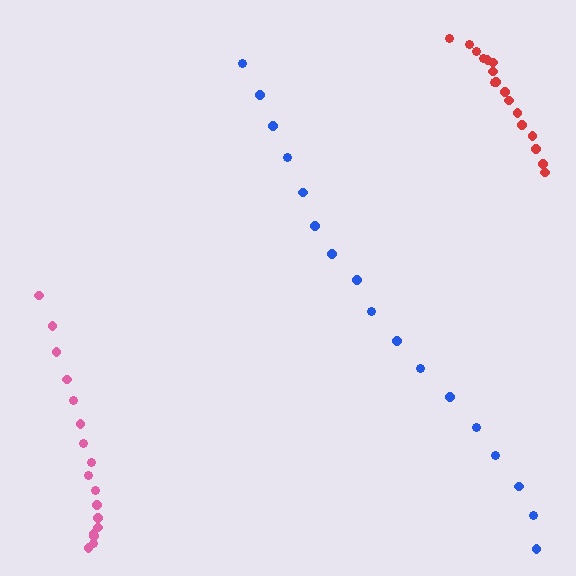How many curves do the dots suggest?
There are 3 distinct paths.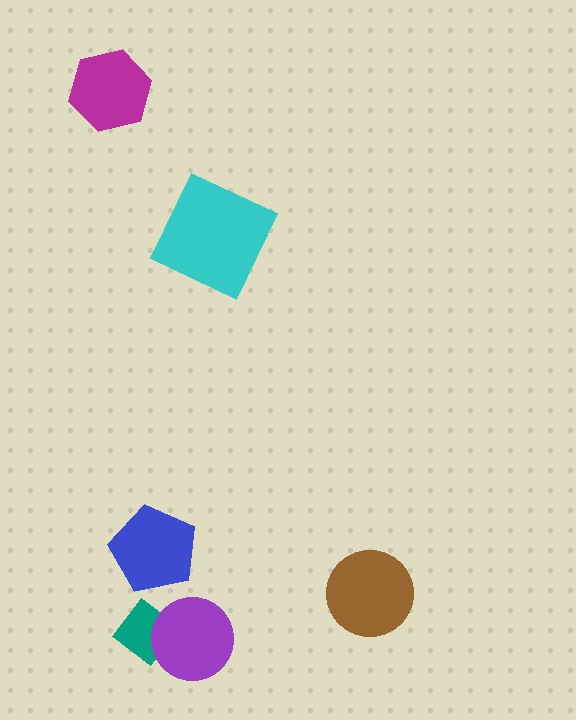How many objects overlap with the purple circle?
1 object overlaps with the purple circle.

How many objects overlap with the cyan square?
0 objects overlap with the cyan square.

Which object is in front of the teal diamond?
The purple circle is in front of the teal diamond.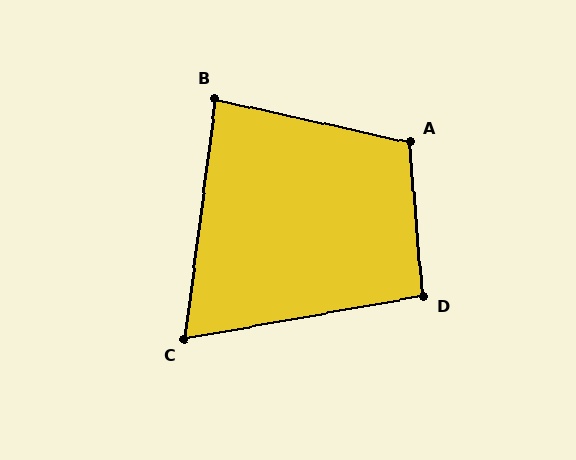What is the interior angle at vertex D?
Approximately 96 degrees (obtuse).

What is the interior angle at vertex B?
Approximately 84 degrees (acute).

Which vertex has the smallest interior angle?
C, at approximately 73 degrees.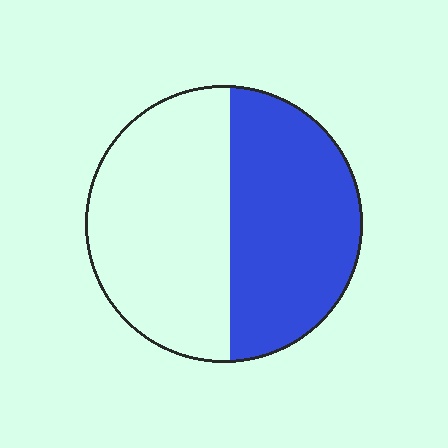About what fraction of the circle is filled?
About one half (1/2).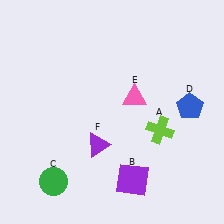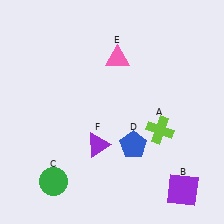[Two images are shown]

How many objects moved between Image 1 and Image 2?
3 objects moved between the two images.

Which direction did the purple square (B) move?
The purple square (B) moved right.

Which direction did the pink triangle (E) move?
The pink triangle (E) moved up.